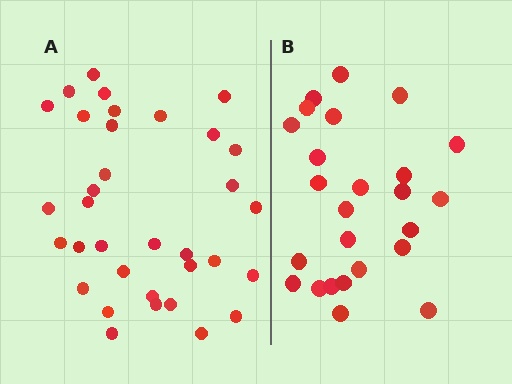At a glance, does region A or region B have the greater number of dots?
Region A (the left region) has more dots.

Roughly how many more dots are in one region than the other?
Region A has roughly 8 or so more dots than region B.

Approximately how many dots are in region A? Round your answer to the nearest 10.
About 30 dots. (The exact count is 34, which rounds to 30.)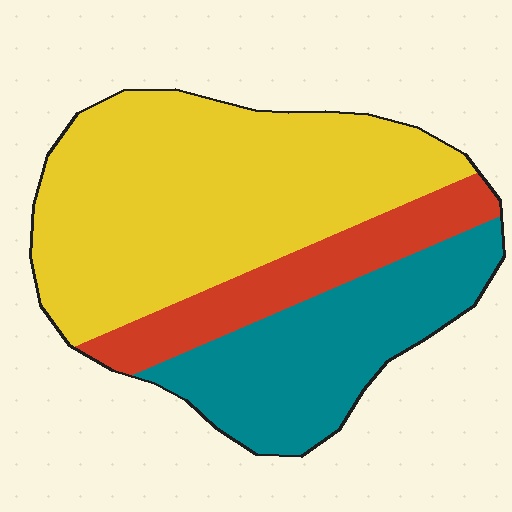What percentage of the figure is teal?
Teal takes up about one quarter (1/4) of the figure.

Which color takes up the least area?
Red, at roughly 15%.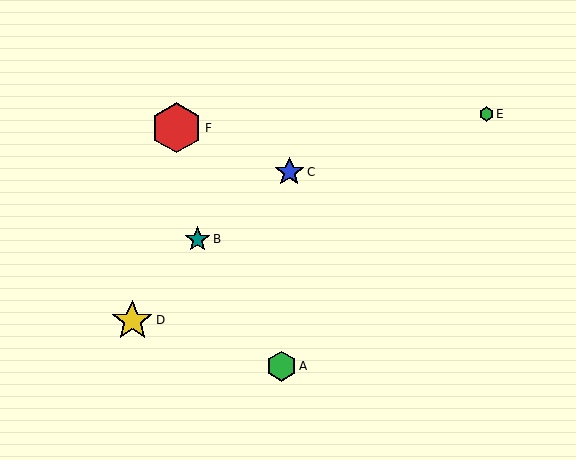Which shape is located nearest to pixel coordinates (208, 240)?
The teal star (labeled B) at (197, 239) is nearest to that location.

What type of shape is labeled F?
Shape F is a red hexagon.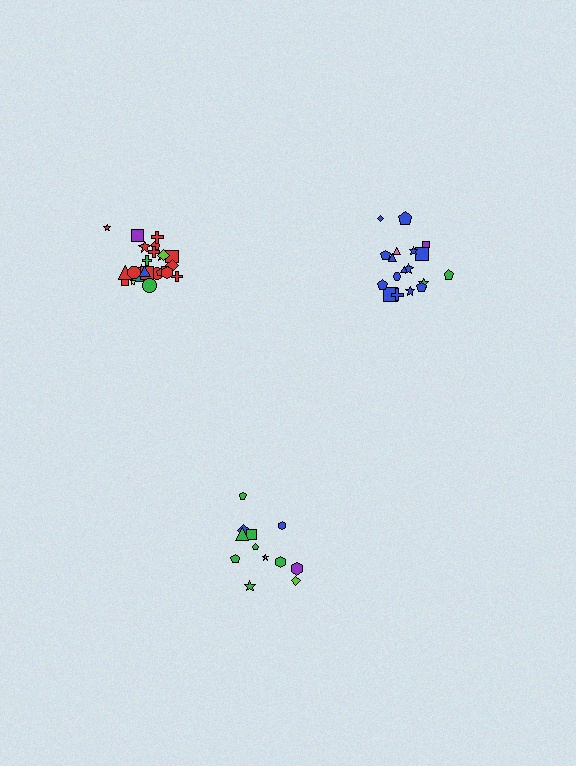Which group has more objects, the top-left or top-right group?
The top-left group.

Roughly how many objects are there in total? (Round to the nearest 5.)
Roughly 55 objects in total.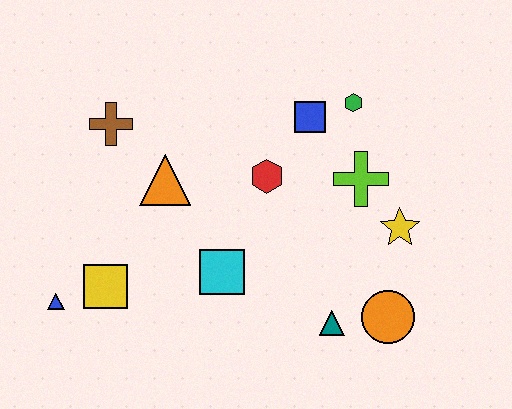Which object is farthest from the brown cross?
The orange circle is farthest from the brown cross.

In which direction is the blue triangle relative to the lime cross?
The blue triangle is to the left of the lime cross.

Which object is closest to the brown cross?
The orange triangle is closest to the brown cross.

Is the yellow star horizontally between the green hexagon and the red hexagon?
No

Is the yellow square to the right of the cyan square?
No